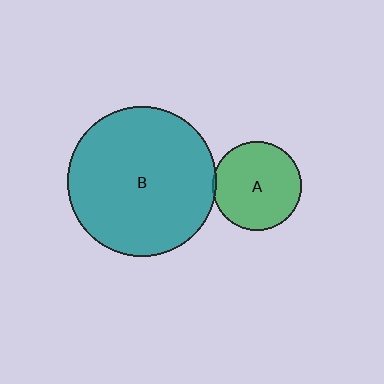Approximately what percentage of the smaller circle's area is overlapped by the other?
Approximately 5%.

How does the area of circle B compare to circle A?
Approximately 2.9 times.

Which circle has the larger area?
Circle B (teal).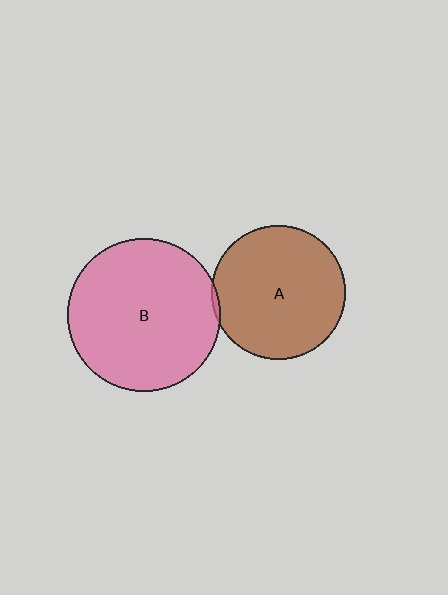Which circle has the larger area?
Circle B (pink).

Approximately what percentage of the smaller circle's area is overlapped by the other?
Approximately 5%.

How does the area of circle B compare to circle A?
Approximately 1.3 times.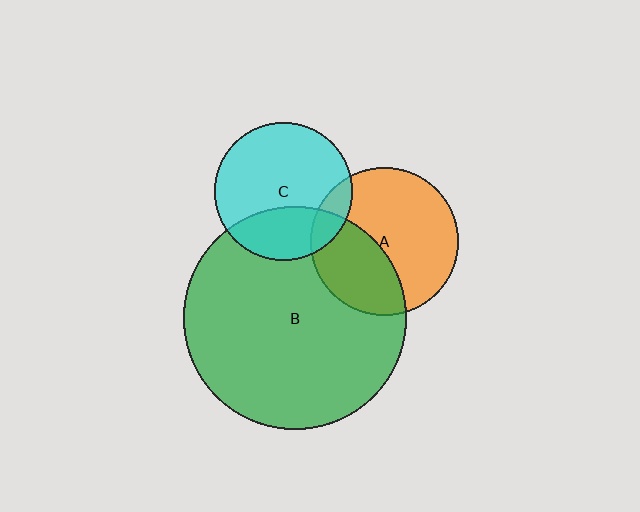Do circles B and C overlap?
Yes.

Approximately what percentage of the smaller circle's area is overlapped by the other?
Approximately 30%.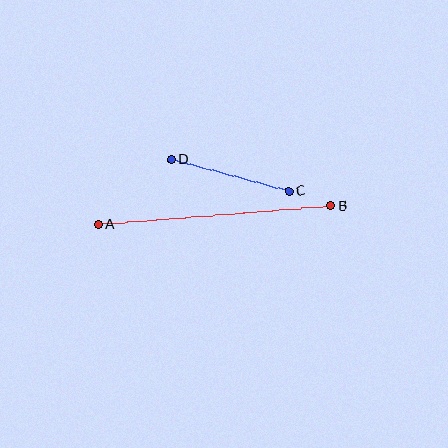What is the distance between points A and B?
The distance is approximately 233 pixels.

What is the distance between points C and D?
The distance is approximately 122 pixels.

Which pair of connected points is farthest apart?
Points A and B are farthest apart.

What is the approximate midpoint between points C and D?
The midpoint is at approximately (230, 175) pixels.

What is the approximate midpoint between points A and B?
The midpoint is at approximately (214, 215) pixels.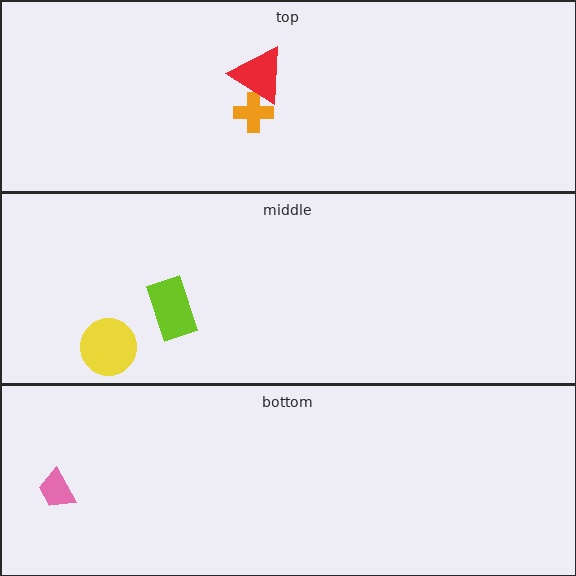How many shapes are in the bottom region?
1.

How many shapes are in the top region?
2.